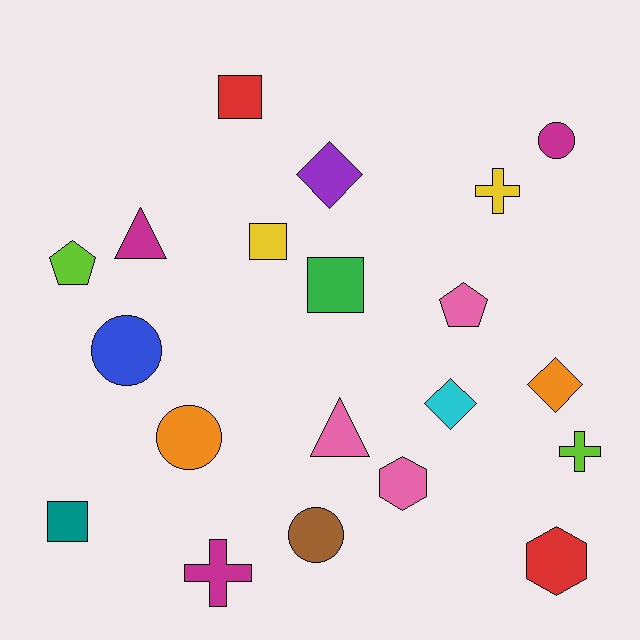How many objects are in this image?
There are 20 objects.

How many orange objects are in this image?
There are 2 orange objects.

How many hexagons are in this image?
There are 2 hexagons.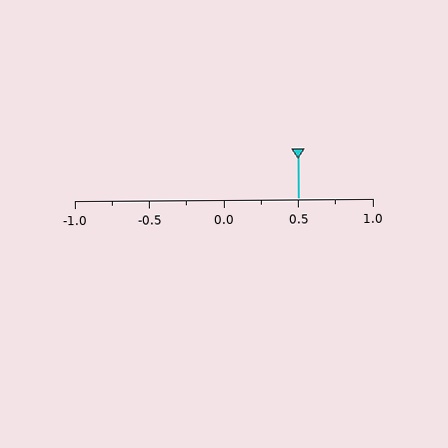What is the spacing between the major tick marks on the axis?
The major ticks are spaced 0.5 apart.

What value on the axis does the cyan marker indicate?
The marker indicates approximately 0.5.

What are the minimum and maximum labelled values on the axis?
The axis runs from -1.0 to 1.0.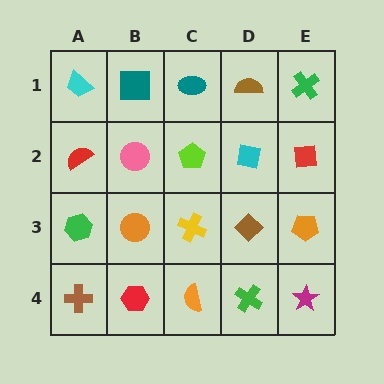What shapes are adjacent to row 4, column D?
A brown diamond (row 3, column D), an orange semicircle (row 4, column C), a magenta star (row 4, column E).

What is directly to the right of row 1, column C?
A brown semicircle.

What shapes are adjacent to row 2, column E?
A green cross (row 1, column E), an orange pentagon (row 3, column E), a cyan square (row 2, column D).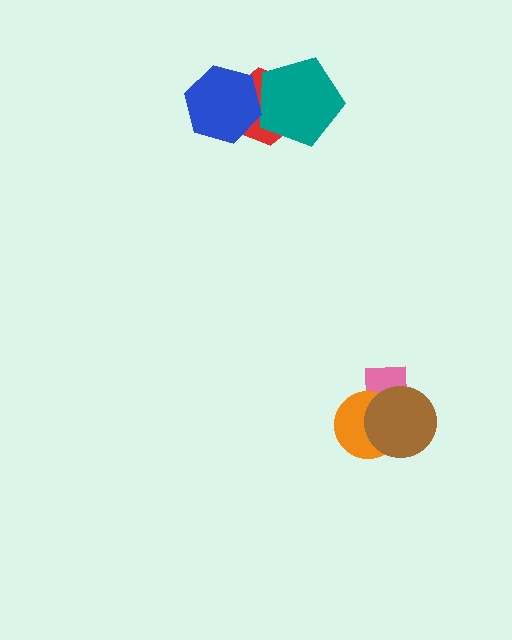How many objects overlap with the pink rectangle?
2 objects overlap with the pink rectangle.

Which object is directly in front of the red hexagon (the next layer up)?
The teal pentagon is directly in front of the red hexagon.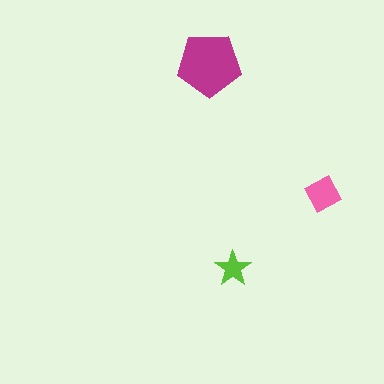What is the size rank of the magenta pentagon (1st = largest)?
1st.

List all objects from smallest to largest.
The lime star, the pink diamond, the magenta pentagon.